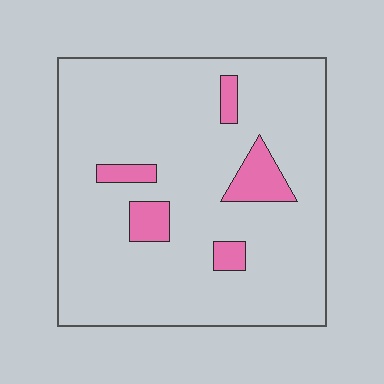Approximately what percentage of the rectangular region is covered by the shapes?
Approximately 10%.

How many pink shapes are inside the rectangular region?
5.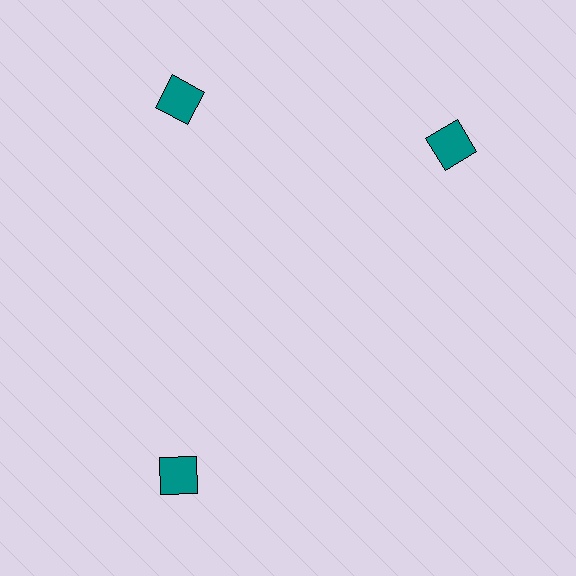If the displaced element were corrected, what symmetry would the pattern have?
It would have 3-fold rotational symmetry — the pattern would map onto itself every 120 degrees.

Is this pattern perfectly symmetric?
No. The 3 teal squares are arranged in a ring, but one element near the 3 o'clock position is rotated out of alignment along the ring, breaking the 3-fold rotational symmetry.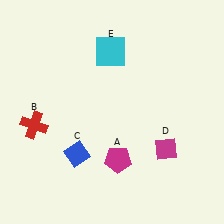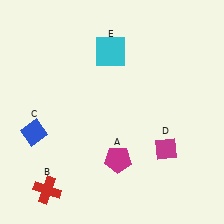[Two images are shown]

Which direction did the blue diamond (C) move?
The blue diamond (C) moved left.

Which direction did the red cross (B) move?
The red cross (B) moved down.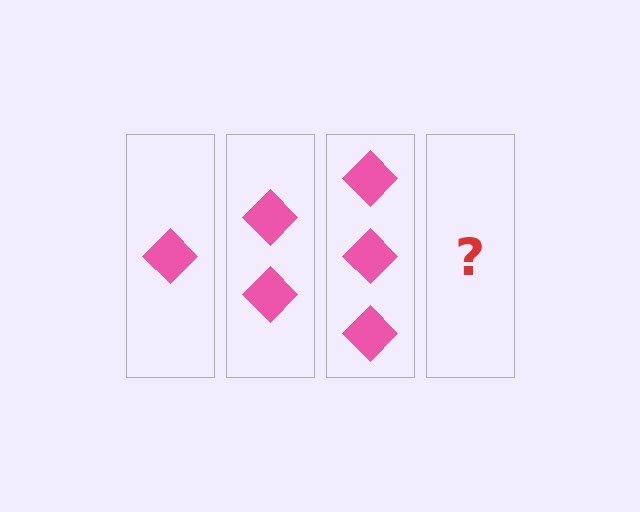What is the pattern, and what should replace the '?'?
The pattern is that each step adds one more diamond. The '?' should be 4 diamonds.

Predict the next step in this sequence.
The next step is 4 diamonds.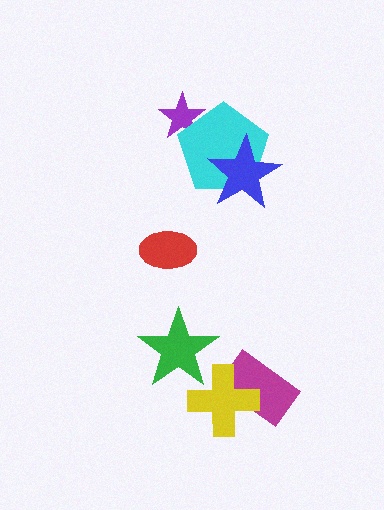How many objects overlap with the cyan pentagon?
2 objects overlap with the cyan pentagon.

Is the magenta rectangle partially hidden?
Yes, it is partially covered by another shape.